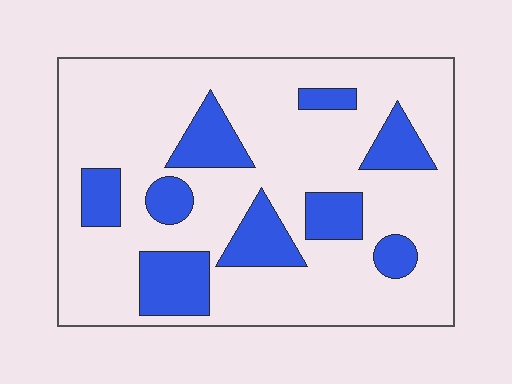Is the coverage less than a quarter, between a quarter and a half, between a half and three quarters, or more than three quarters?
Less than a quarter.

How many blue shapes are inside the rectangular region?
9.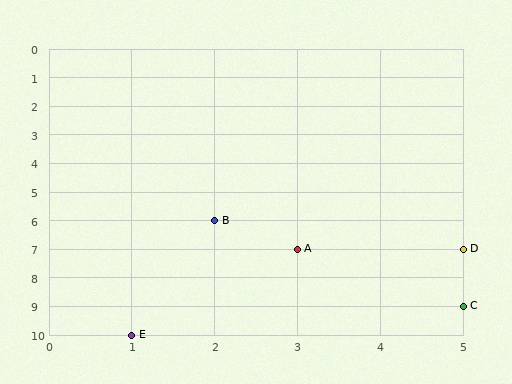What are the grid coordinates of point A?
Point A is at grid coordinates (3, 7).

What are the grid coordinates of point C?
Point C is at grid coordinates (5, 9).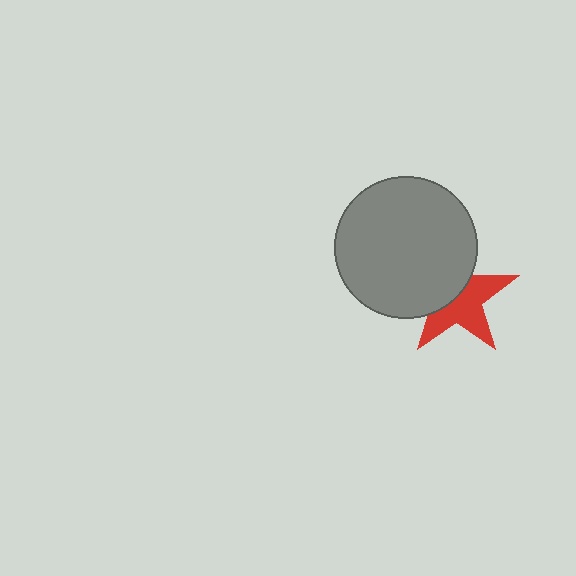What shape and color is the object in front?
The object in front is a gray circle.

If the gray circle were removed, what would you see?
You would see the complete red star.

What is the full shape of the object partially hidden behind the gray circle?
The partially hidden object is a red star.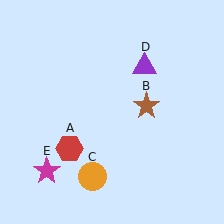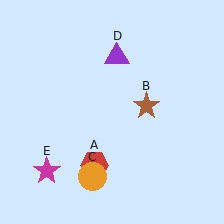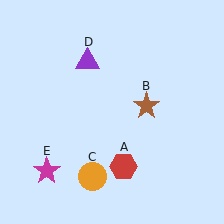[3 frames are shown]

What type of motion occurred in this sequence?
The red hexagon (object A), purple triangle (object D) rotated counterclockwise around the center of the scene.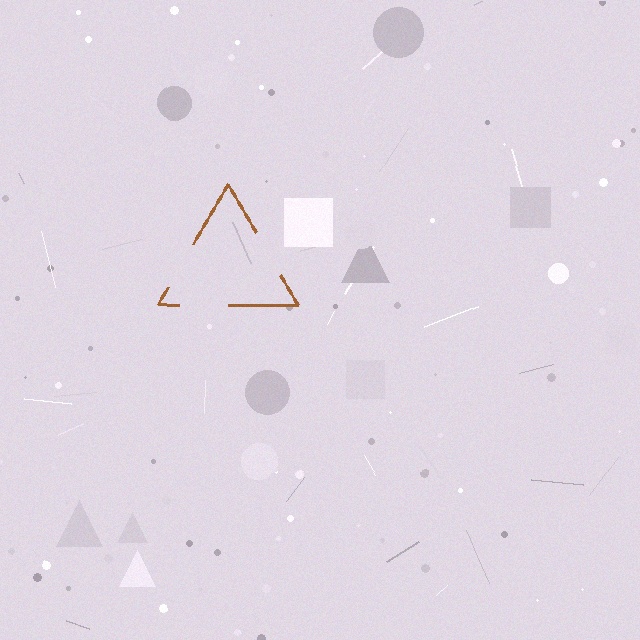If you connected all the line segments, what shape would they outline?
They would outline a triangle.